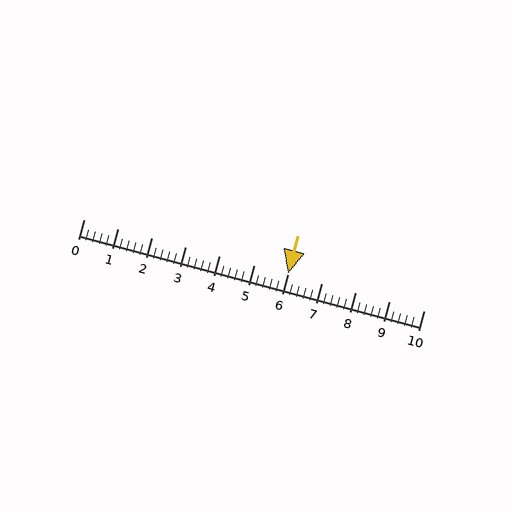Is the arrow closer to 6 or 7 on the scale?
The arrow is closer to 6.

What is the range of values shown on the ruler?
The ruler shows values from 0 to 10.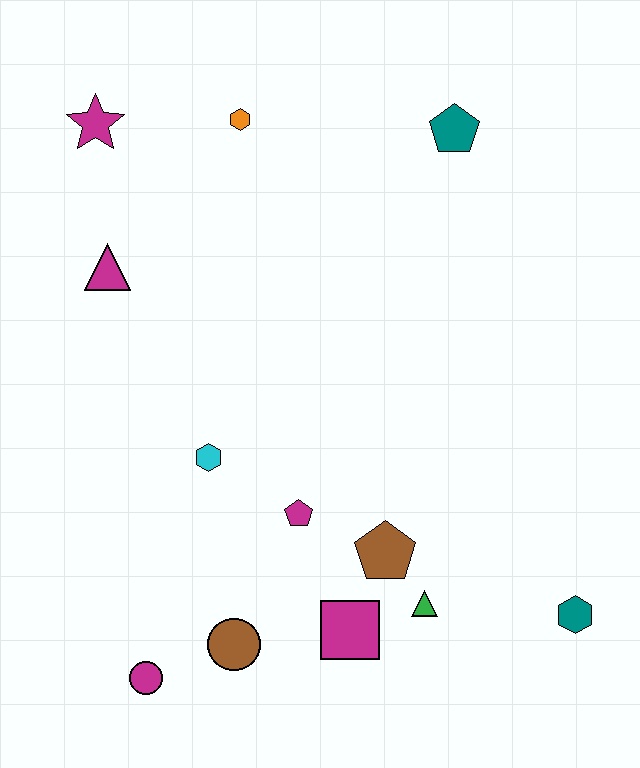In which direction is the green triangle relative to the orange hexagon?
The green triangle is below the orange hexagon.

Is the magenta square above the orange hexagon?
No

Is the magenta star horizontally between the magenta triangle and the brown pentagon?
No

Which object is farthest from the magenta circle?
The teal pentagon is farthest from the magenta circle.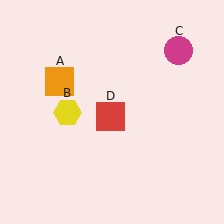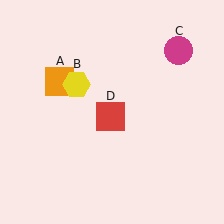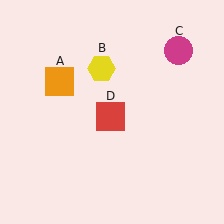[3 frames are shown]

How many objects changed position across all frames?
1 object changed position: yellow hexagon (object B).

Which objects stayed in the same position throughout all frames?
Orange square (object A) and magenta circle (object C) and red square (object D) remained stationary.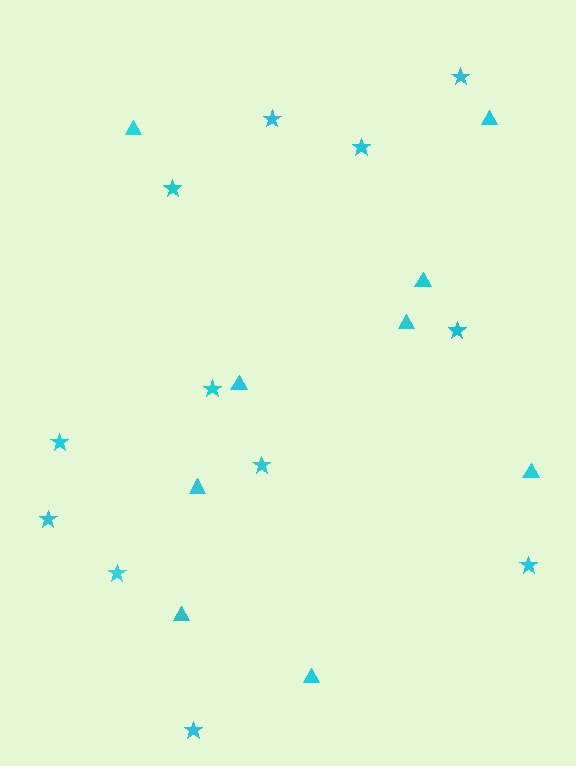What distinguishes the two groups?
There are 2 groups: one group of triangles (9) and one group of stars (12).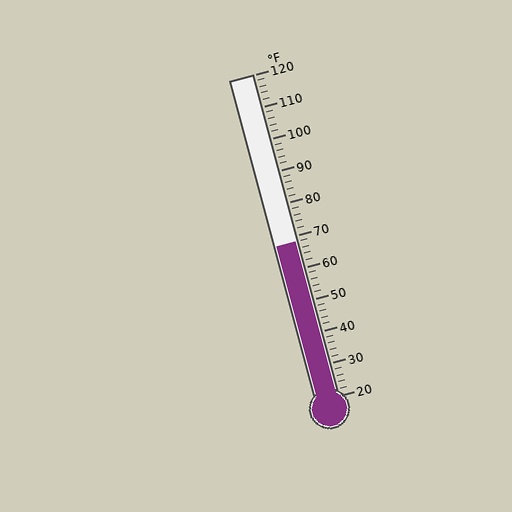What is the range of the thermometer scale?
The thermometer scale ranges from 20°F to 120°F.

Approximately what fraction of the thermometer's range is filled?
The thermometer is filled to approximately 50% of its range.